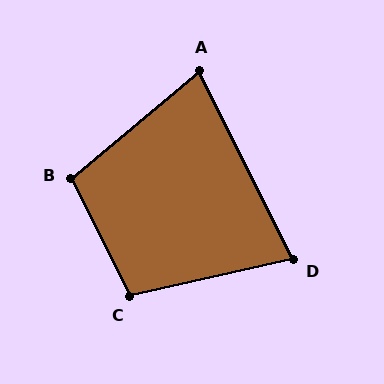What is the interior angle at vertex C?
Approximately 104 degrees (obtuse).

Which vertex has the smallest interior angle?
D, at approximately 76 degrees.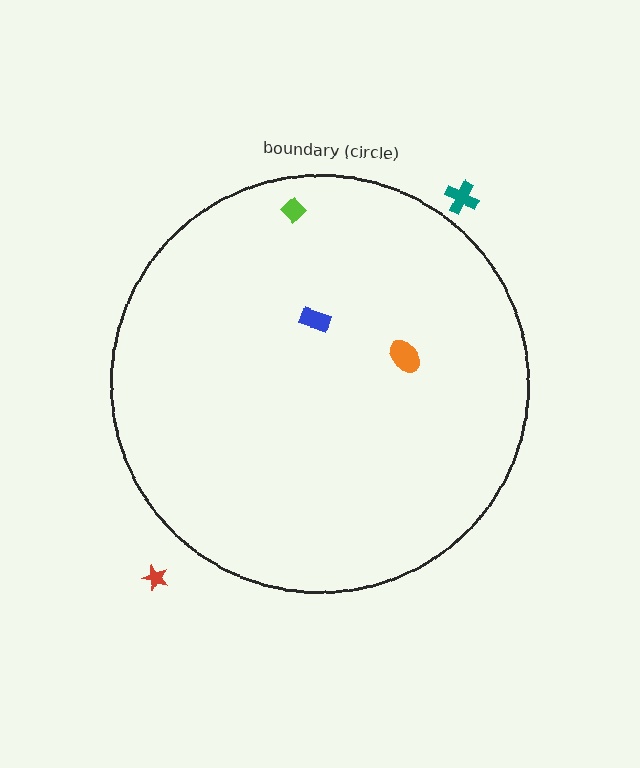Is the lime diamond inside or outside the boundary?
Inside.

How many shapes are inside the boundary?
3 inside, 2 outside.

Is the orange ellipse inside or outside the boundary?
Inside.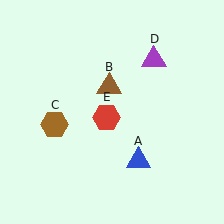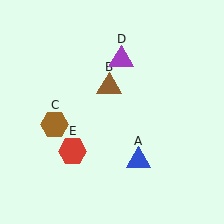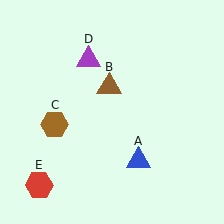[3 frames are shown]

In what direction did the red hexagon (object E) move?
The red hexagon (object E) moved down and to the left.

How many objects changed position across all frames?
2 objects changed position: purple triangle (object D), red hexagon (object E).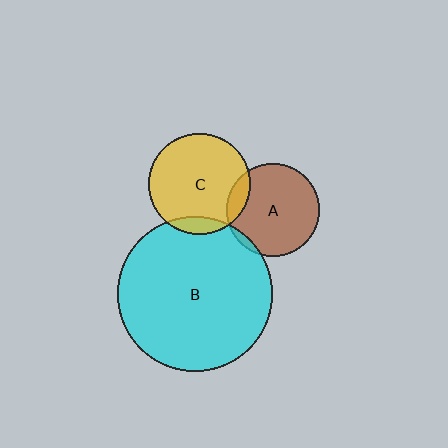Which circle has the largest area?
Circle B (cyan).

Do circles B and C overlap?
Yes.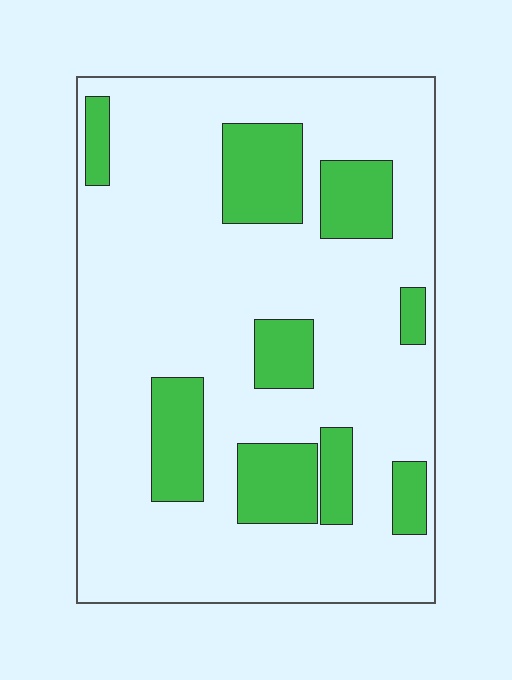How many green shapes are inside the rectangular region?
9.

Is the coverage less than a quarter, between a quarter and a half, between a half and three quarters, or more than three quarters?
Less than a quarter.